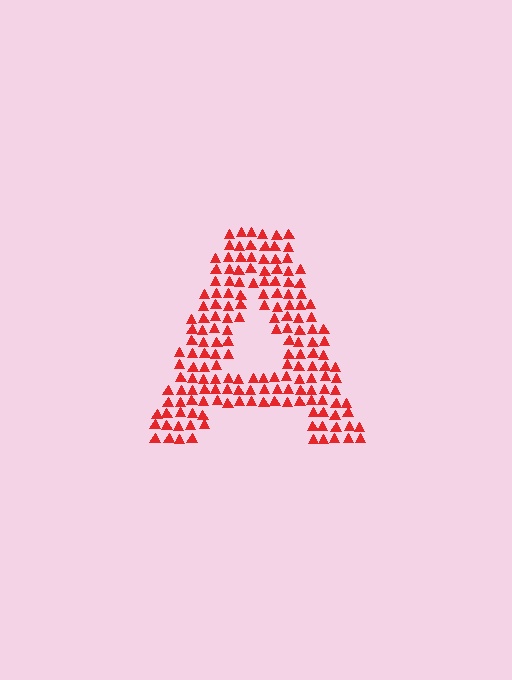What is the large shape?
The large shape is the letter A.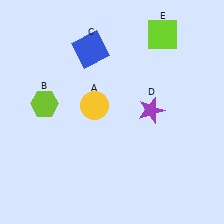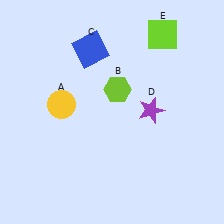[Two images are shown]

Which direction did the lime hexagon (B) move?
The lime hexagon (B) moved right.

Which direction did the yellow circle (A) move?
The yellow circle (A) moved left.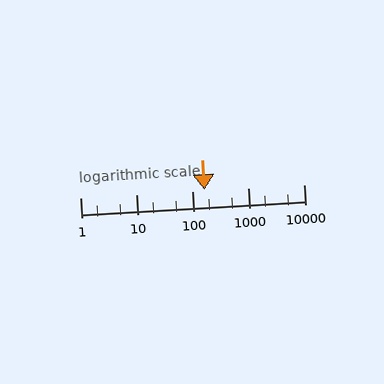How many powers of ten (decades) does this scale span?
The scale spans 4 decades, from 1 to 10000.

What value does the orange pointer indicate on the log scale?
The pointer indicates approximately 170.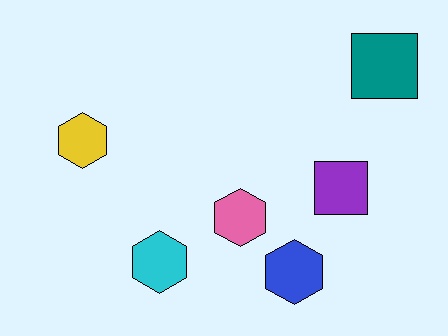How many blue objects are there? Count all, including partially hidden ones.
There is 1 blue object.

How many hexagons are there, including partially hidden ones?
There are 4 hexagons.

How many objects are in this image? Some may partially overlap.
There are 6 objects.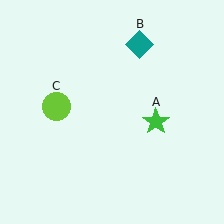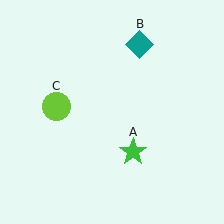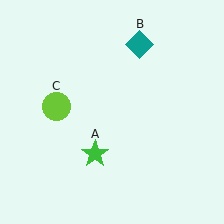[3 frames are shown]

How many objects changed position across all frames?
1 object changed position: green star (object A).